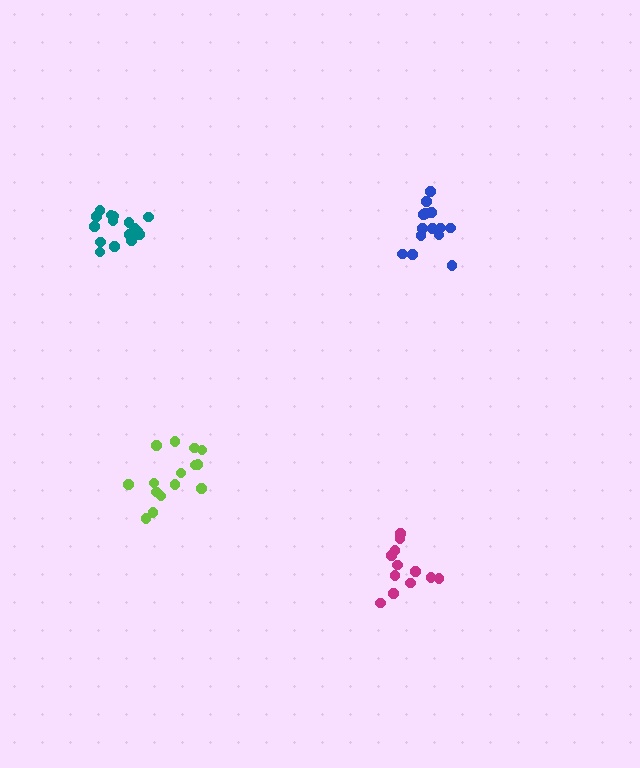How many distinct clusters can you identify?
There are 4 distinct clusters.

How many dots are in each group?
Group 1: 16 dots, Group 2: 15 dots, Group 3: 12 dots, Group 4: 14 dots (57 total).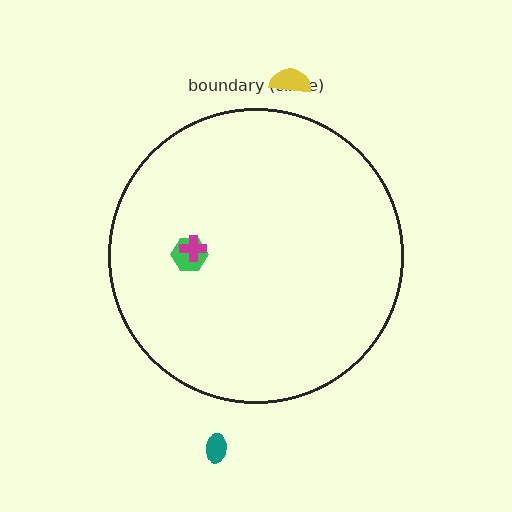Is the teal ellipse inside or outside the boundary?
Outside.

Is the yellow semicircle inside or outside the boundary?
Outside.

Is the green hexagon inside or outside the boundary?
Inside.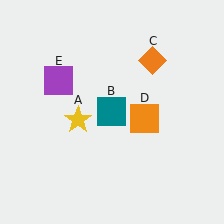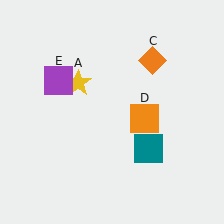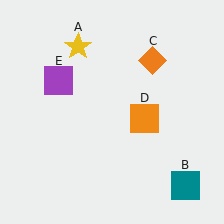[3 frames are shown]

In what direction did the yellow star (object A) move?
The yellow star (object A) moved up.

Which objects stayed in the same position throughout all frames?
Orange diamond (object C) and orange square (object D) and purple square (object E) remained stationary.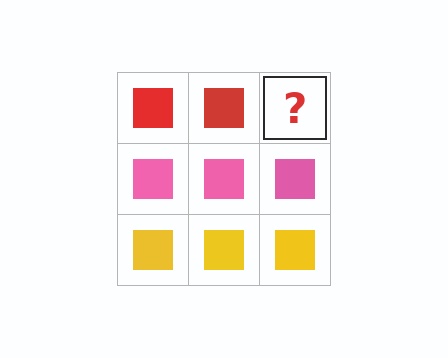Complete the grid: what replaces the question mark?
The question mark should be replaced with a red square.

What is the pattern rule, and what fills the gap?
The rule is that each row has a consistent color. The gap should be filled with a red square.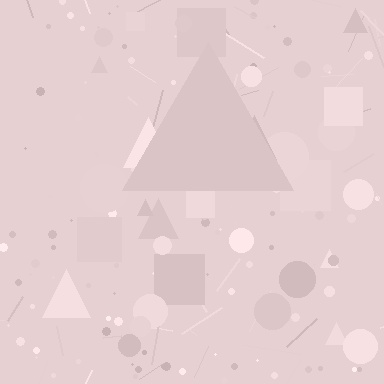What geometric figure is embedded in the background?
A triangle is embedded in the background.